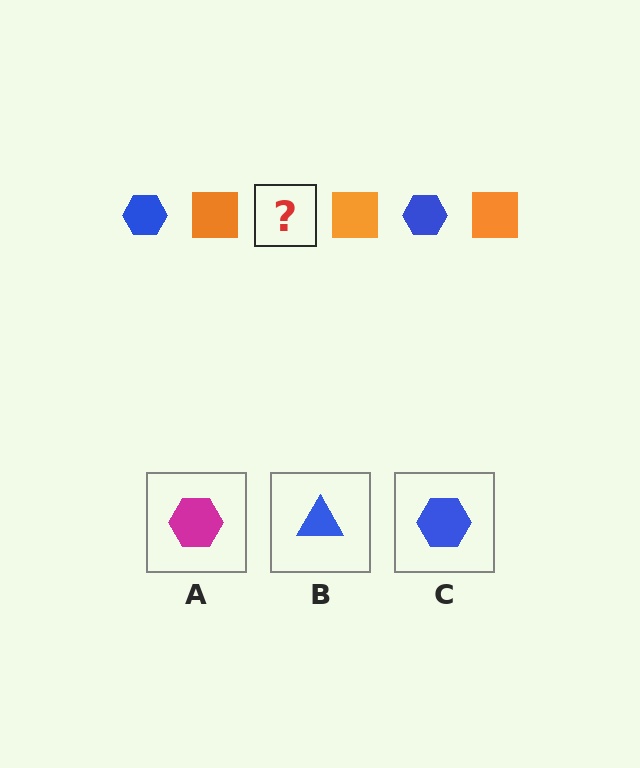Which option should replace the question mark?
Option C.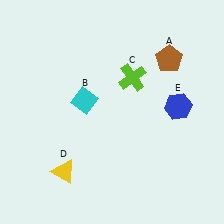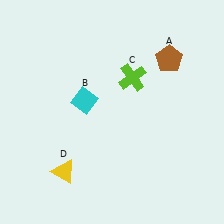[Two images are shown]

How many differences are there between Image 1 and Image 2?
There is 1 difference between the two images.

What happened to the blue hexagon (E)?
The blue hexagon (E) was removed in Image 2. It was in the top-right area of Image 1.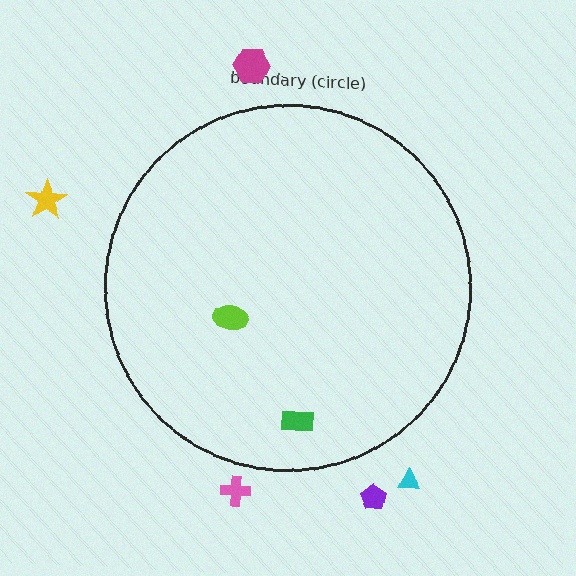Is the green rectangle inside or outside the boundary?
Inside.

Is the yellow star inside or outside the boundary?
Outside.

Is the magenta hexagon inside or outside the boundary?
Outside.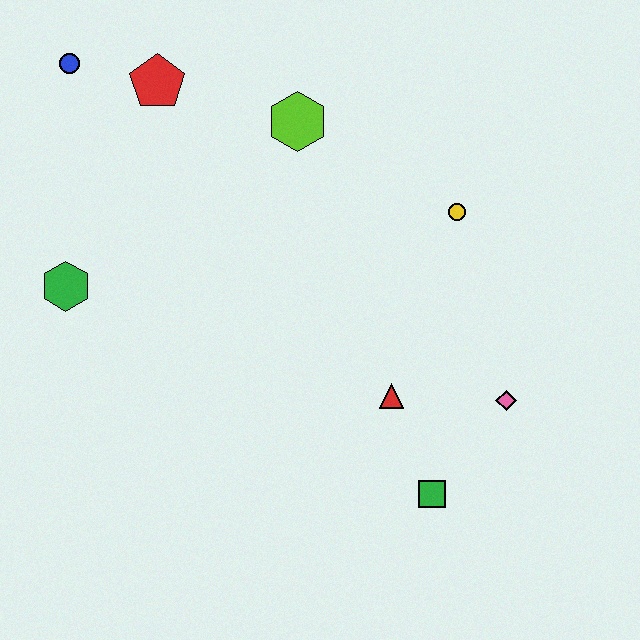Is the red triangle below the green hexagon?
Yes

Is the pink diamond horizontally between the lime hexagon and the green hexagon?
No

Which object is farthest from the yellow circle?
The blue circle is farthest from the yellow circle.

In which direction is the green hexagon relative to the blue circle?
The green hexagon is below the blue circle.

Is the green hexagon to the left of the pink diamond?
Yes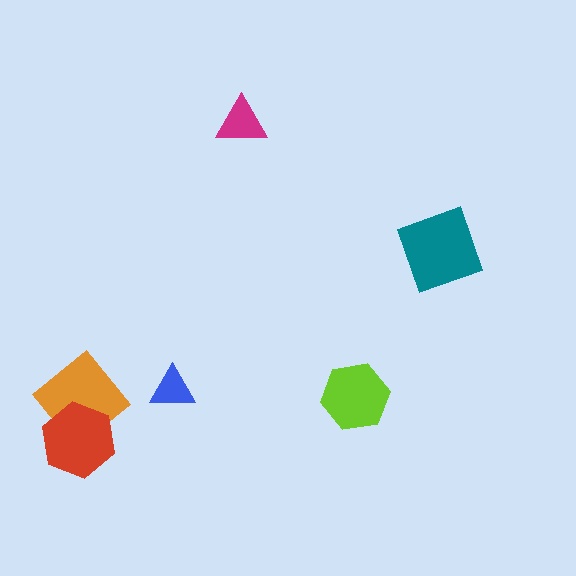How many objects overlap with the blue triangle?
0 objects overlap with the blue triangle.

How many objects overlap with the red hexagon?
1 object overlaps with the red hexagon.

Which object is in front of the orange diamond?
The red hexagon is in front of the orange diamond.